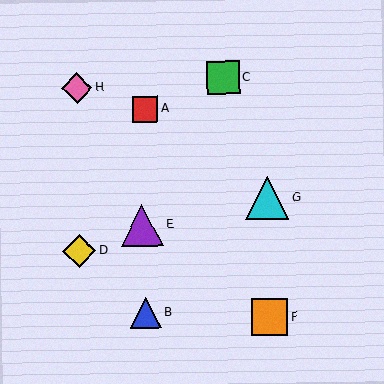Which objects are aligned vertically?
Objects F, G are aligned vertically.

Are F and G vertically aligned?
Yes, both are at x≈269.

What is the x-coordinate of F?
Object F is at x≈269.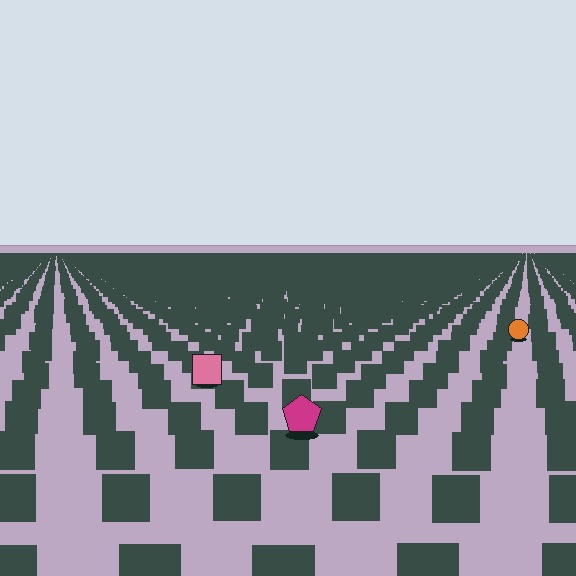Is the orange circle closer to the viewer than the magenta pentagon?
No. The magenta pentagon is closer — you can tell from the texture gradient: the ground texture is coarser near it.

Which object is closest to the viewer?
The magenta pentagon is closest. The texture marks near it are larger and more spread out.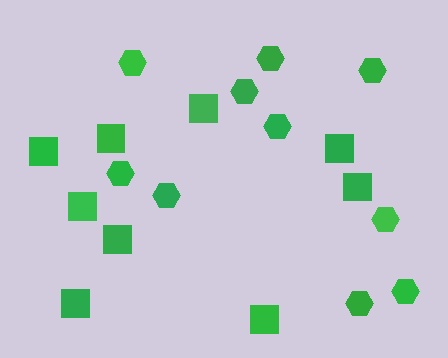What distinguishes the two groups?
There are 2 groups: one group of squares (9) and one group of hexagons (10).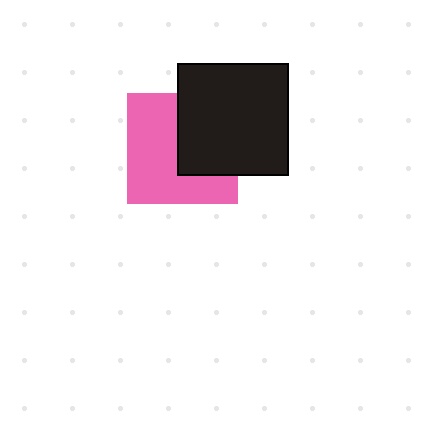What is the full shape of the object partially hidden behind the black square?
The partially hidden object is a pink square.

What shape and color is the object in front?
The object in front is a black square.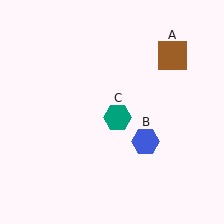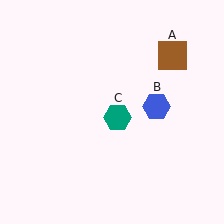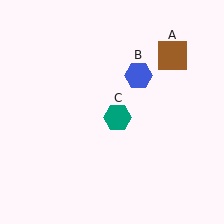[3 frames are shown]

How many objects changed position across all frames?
1 object changed position: blue hexagon (object B).